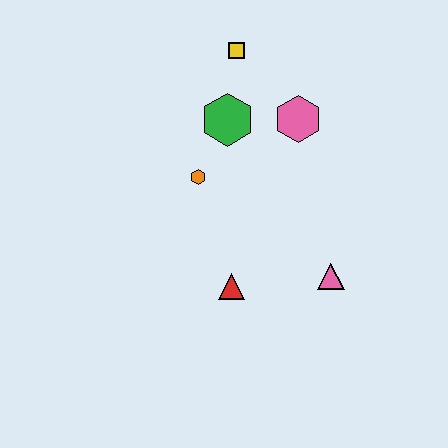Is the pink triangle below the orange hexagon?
Yes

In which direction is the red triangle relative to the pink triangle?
The red triangle is to the left of the pink triangle.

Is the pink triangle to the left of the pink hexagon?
No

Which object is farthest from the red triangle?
The yellow square is farthest from the red triangle.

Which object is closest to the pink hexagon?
The green hexagon is closest to the pink hexagon.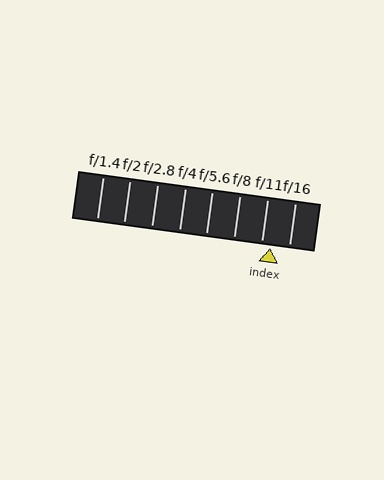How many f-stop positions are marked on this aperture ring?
There are 8 f-stop positions marked.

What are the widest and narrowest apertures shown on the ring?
The widest aperture shown is f/1.4 and the narrowest is f/16.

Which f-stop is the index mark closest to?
The index mark is closest to f/11.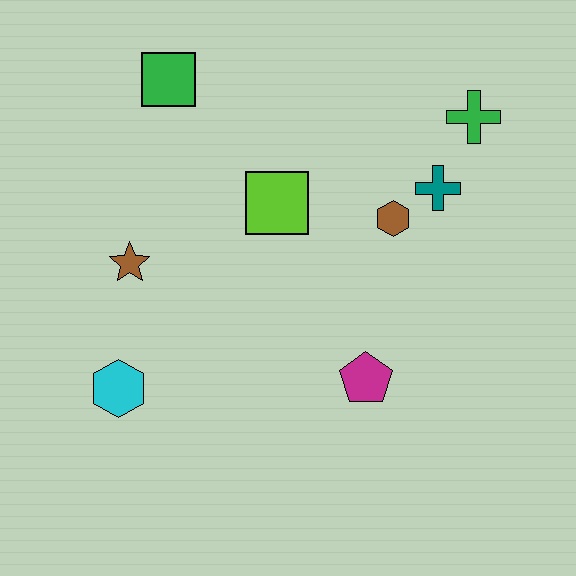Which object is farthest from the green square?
The magenta pentagon is farthest from the green square.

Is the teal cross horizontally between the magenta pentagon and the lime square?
No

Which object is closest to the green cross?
The teal cross is closest to the green cross.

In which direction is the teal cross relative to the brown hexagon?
The teal cross is to the right of the brown hexagon.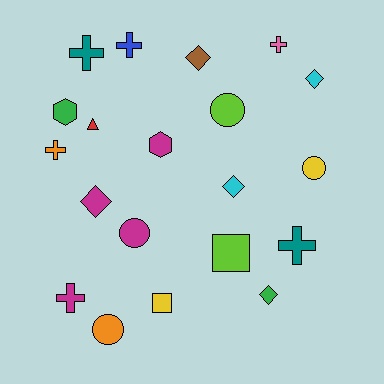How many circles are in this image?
There are 4 circles.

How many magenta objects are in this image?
There are 4 magenta objects.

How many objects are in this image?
There are 20 objects.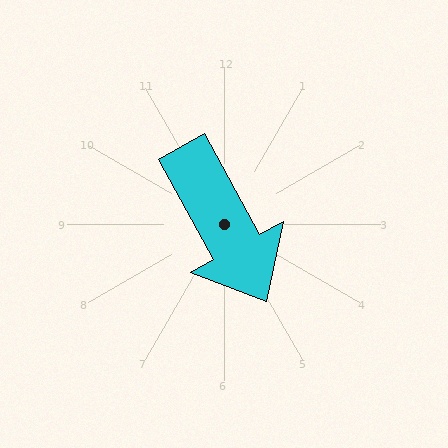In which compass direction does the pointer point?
Southeast.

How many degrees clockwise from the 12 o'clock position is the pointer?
Approximately 151 degrees.